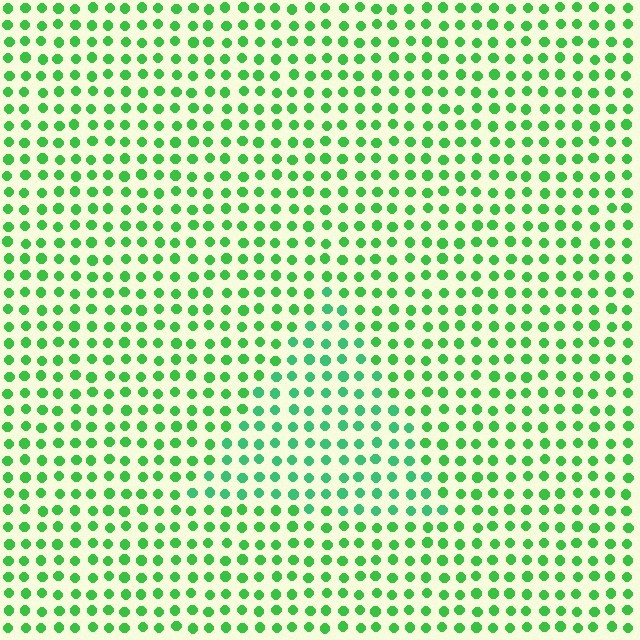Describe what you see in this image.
The image is filled with small green elements in a uniform arrangement. A triangle-shaped region is visible where the elements are tinted to a slightly different hue, forming a subtle color boundary.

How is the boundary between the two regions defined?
The boundary is defined purely by a slight shift in hue (about 23 degrees). Spacing, size, and orientation are identical on both sides.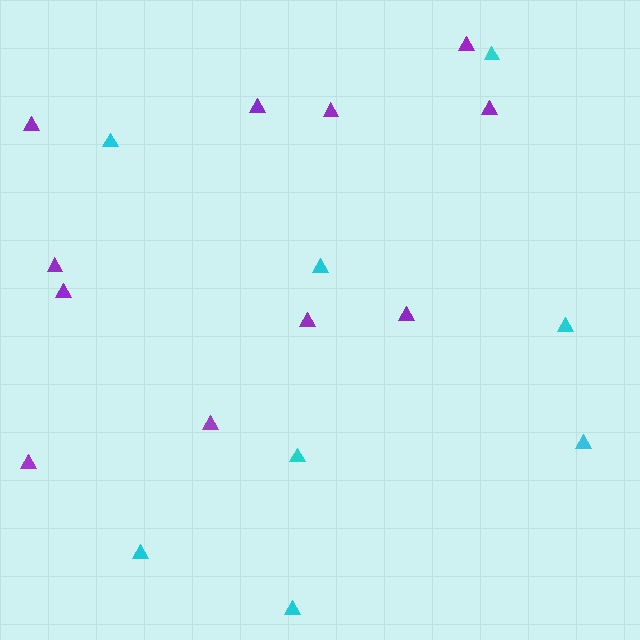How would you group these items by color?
There are 2 groups: one group of purple triangles (11) and one group of cyan triangles (8).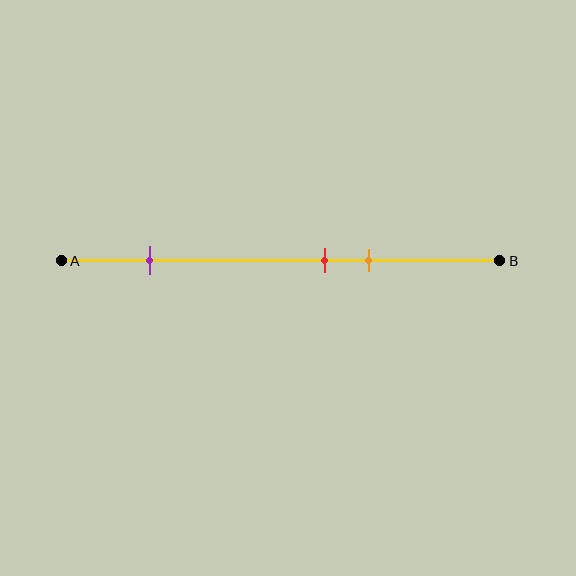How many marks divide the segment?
There are 3 marks dividing the segment.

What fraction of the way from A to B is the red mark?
The red mark is approximately 60% (0.6) of the way from A to B.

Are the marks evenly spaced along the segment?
No, the marks are not evenly spaced.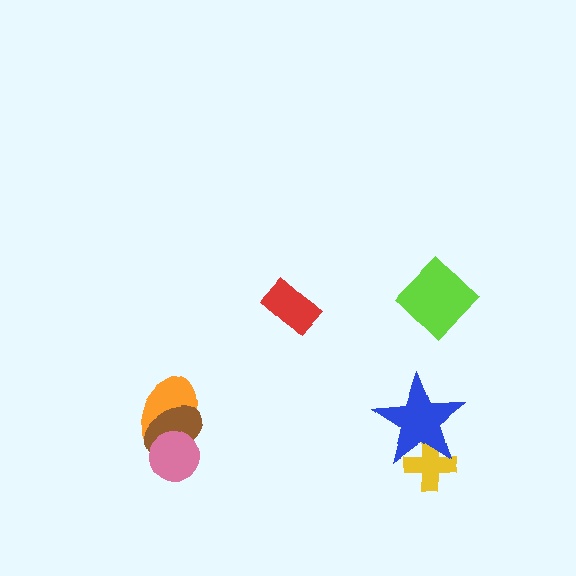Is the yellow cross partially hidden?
Yes, it is partially covered by another shape.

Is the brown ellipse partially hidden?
Yes, it is partially covered by another shape.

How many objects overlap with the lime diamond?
0 objects overlap with the lime diamond.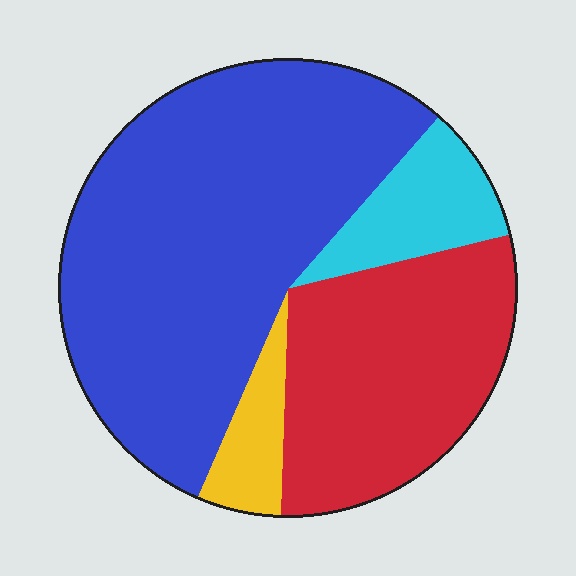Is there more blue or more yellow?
Blue.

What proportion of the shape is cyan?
Cyan covers 10% of the shape.